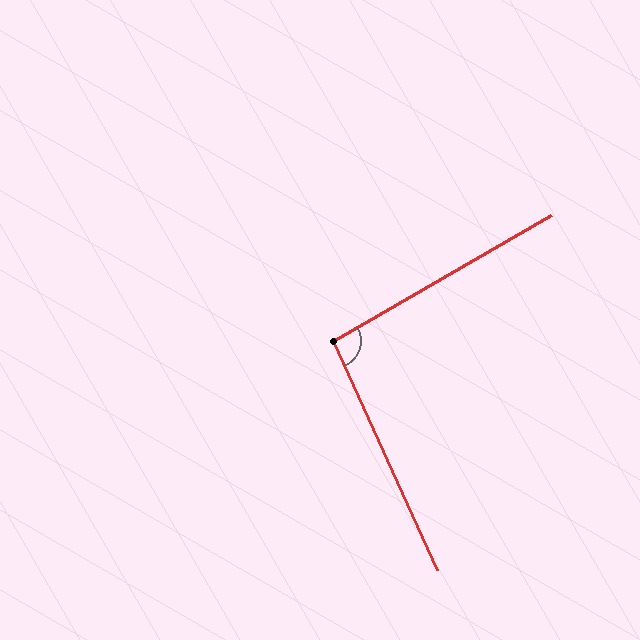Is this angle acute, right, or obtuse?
It is obtuse.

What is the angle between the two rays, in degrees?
Approximately 96 degrees.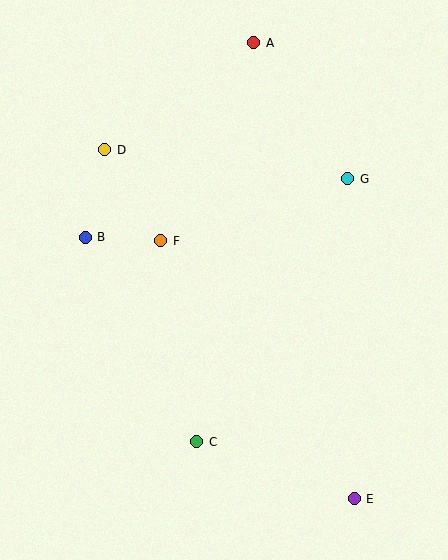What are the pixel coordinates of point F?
Point F is at (161, 241).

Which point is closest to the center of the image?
Point F at (161, 241) is closest to the center.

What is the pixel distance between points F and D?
The distance between F and D is 107 pixels.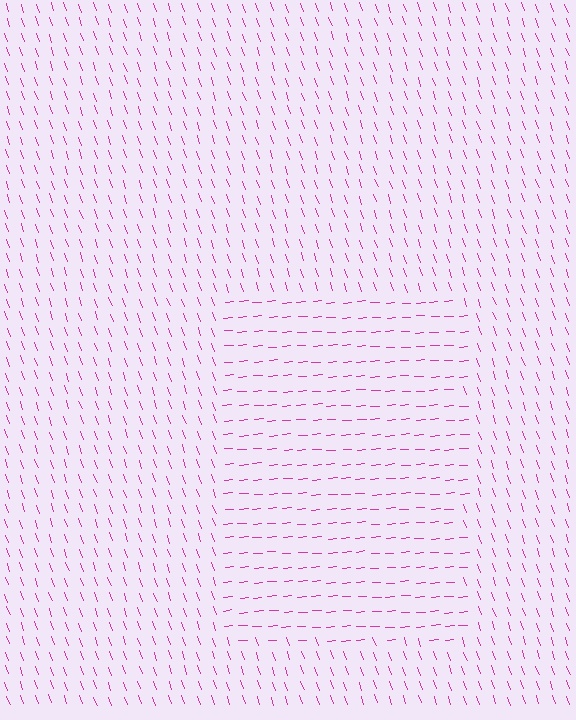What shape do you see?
I see a rectangle.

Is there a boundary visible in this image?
Yes, there is a texture boundary formed by a change in line orientation.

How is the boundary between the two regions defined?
The boundary is defined purely by a change in line orientation (approximately 75 degrees difference). All lines are the same color and thickness.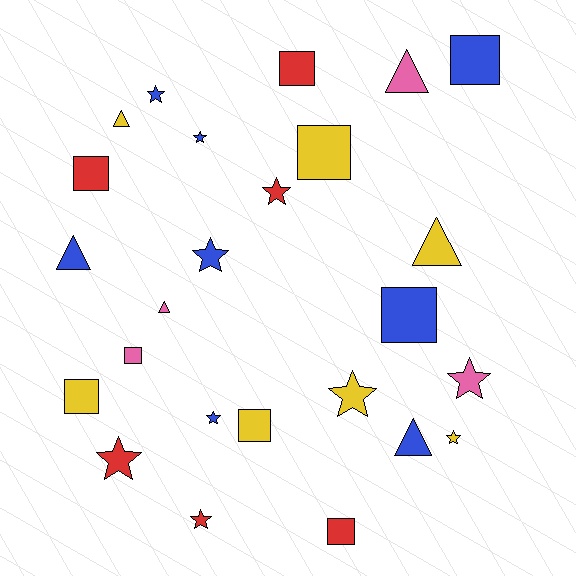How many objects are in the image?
There are 25 objects.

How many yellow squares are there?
There are 3 yellow squares.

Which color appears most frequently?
Blue, with 8 objects.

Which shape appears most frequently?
Star, with 10 objects.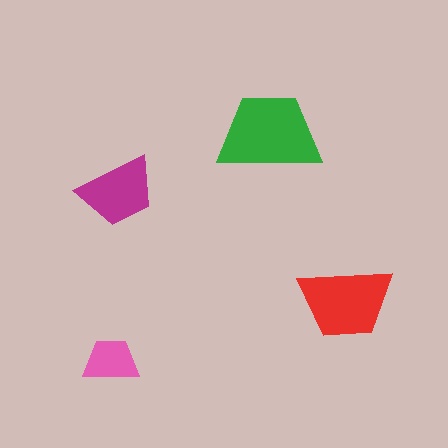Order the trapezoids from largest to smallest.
the green one, the red one, the magenta one, the pink one.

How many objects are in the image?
There are 4 objects in the image.